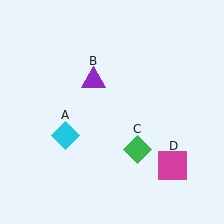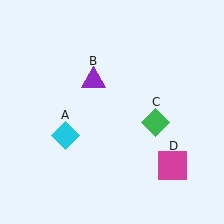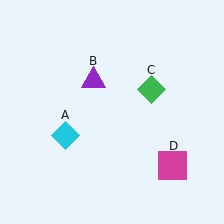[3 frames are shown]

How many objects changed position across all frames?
1 object changed position: green diamond (object C).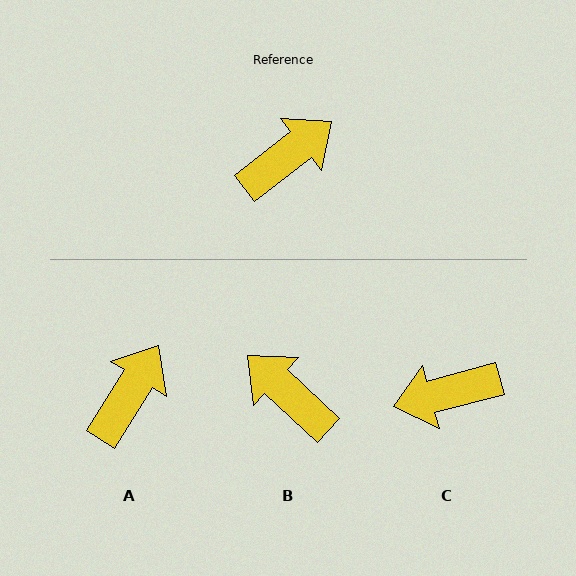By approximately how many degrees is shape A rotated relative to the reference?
Approximately 20 degrees counter-clockwise.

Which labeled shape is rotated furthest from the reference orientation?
C, about 157 degrees away.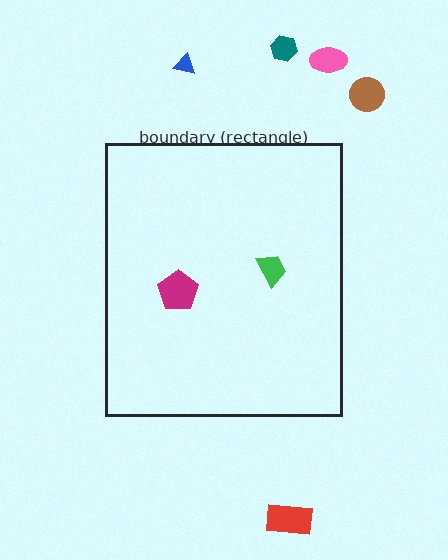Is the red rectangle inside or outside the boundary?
Outside.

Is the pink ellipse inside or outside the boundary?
Outside.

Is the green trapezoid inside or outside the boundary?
Inside.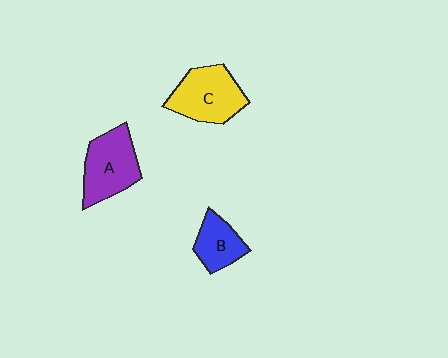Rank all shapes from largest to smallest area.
From largest to smallest: C (yellow), A (purple), B (blue).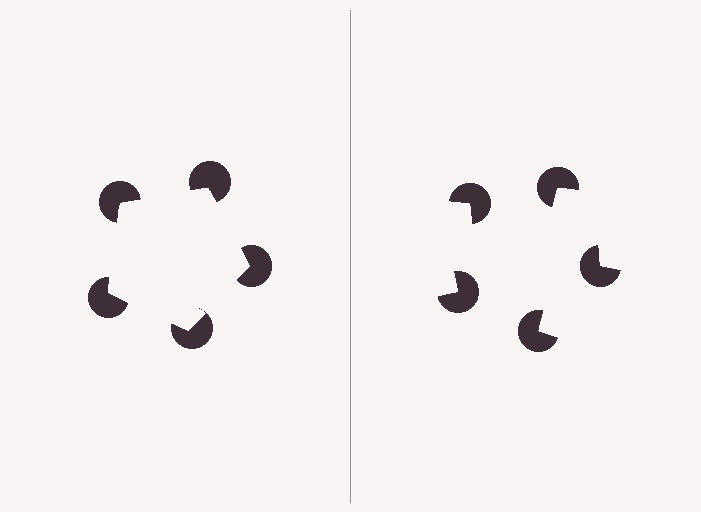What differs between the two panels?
The pac-man discs are positioned identically on both sides; only the wedge orientations differ. On the left they align to a pentagon; on the right they are misaligned.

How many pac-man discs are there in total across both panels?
10 — 5 on each side.